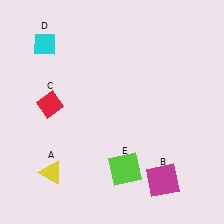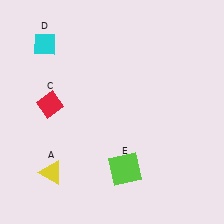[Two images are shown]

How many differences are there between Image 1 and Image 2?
There is 1 difference between the two images.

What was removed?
The magenta square (B) was removed in Image 2.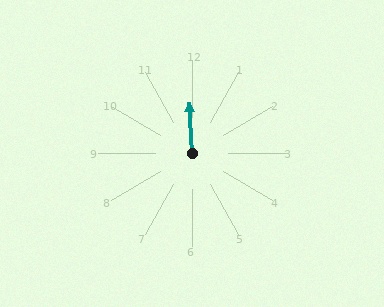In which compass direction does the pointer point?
North.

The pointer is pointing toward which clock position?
Roughly 12 o'clock.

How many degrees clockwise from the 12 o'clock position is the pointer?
Approximately 357 degrees.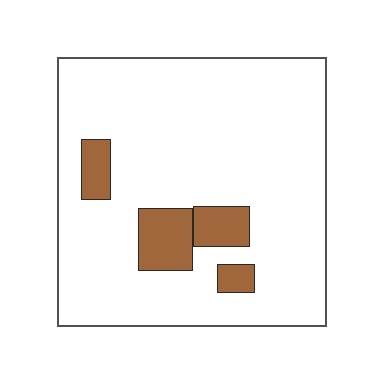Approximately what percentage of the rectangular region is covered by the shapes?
Approximately 10%.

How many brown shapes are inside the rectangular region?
4.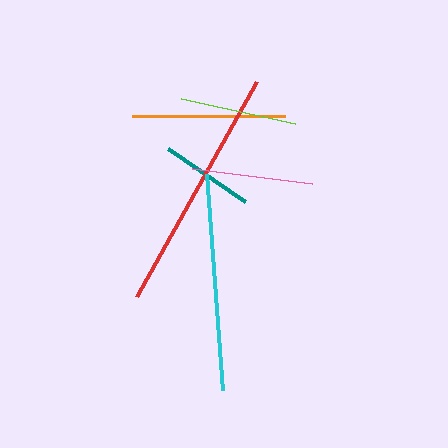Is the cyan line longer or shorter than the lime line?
The cyan line is longer than the lime line.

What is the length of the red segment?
The red segment is approximately 246 pixels long.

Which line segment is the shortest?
The teal line is the shortest at approximately 93 pixels.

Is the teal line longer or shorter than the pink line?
The pink line is longer than the teal line.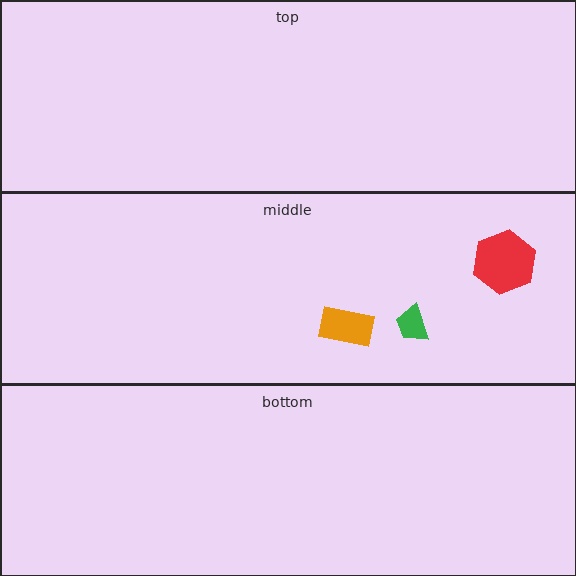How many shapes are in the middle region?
3.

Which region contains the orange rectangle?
The middle region.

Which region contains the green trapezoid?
The middle region.